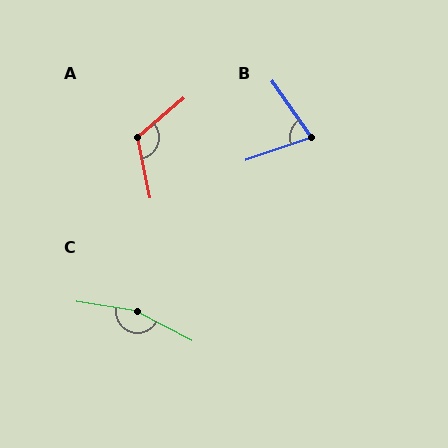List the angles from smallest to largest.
B (73°), A (118°), C (161°).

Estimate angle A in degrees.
Approximately 118 degrees.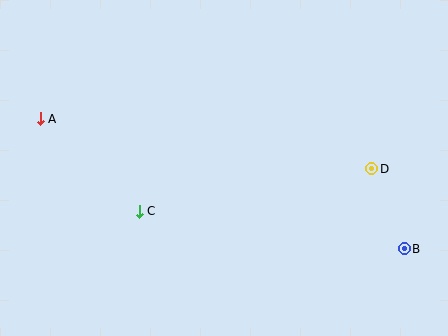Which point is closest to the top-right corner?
Point D is closest to the top-right corner.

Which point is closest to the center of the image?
Point C at (139, 211) is closest to the center.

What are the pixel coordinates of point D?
Point D is at (372, 169).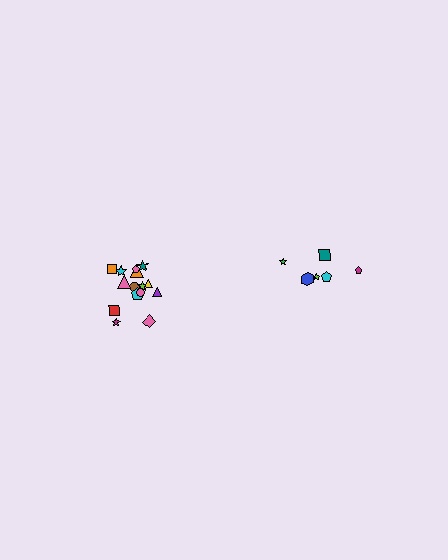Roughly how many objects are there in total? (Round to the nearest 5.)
Roughly 20 objects in total.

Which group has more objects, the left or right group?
The left group.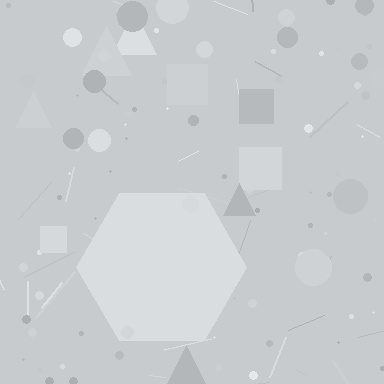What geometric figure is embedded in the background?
A hexagon is embedded in the background.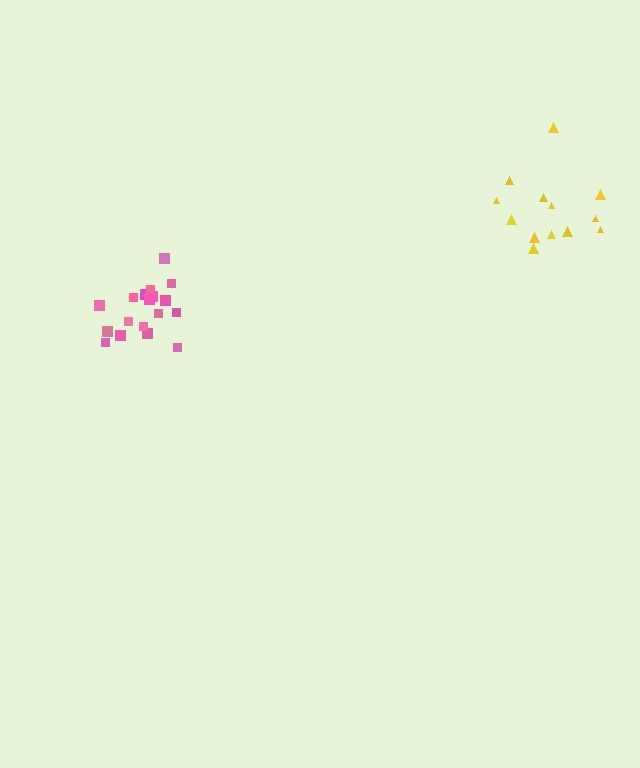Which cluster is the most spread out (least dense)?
Yellow.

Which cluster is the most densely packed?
Pink.